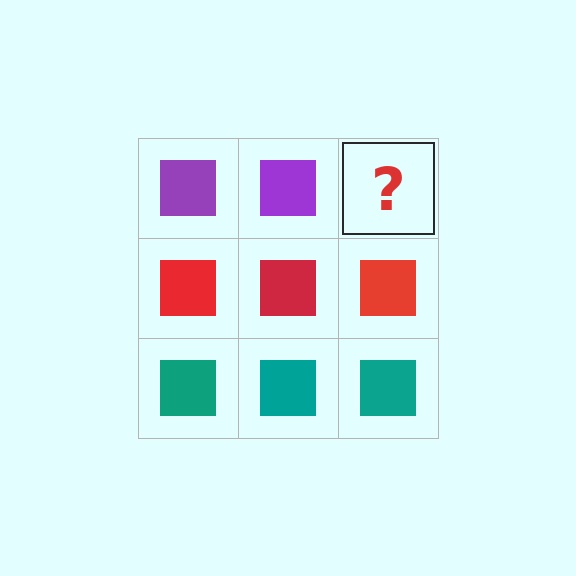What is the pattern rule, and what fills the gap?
The rule is that each row has a consistent color. The gap should be filled with a purple square.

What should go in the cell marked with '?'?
The missing cell should contain a purple square.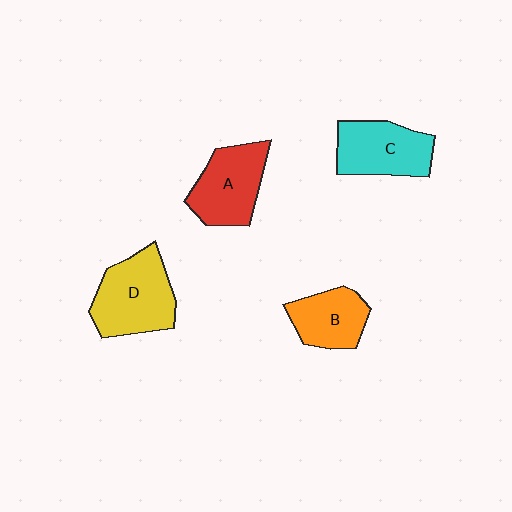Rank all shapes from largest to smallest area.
From largest to smallest: D (yellow), A (red), C (cyan), B (orange).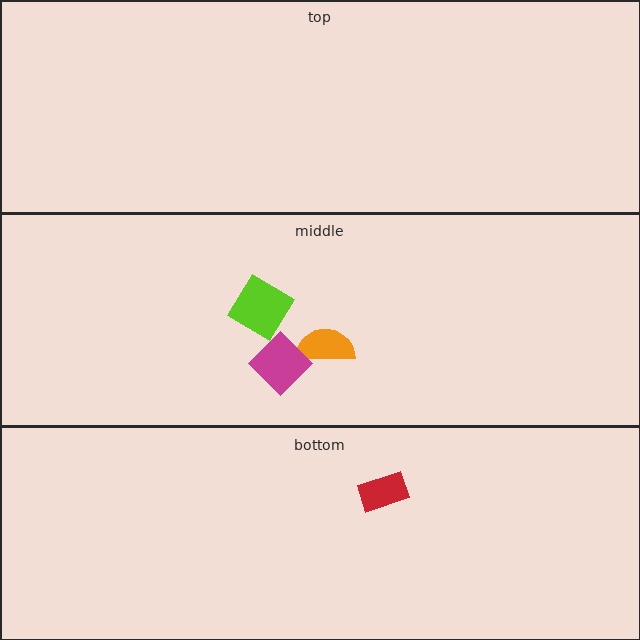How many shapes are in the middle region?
3.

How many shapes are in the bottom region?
1.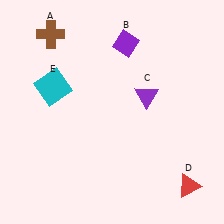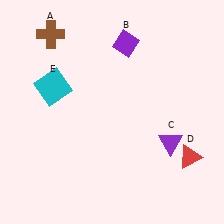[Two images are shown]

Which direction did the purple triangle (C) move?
The purple triangle (C) moved down.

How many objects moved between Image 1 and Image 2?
2 objects moved between the two images.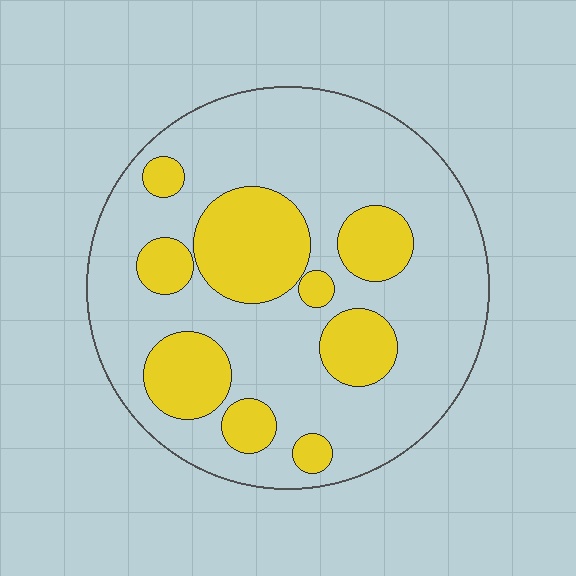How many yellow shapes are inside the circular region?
9.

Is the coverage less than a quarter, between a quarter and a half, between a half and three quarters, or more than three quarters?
Between a quarter and a half.